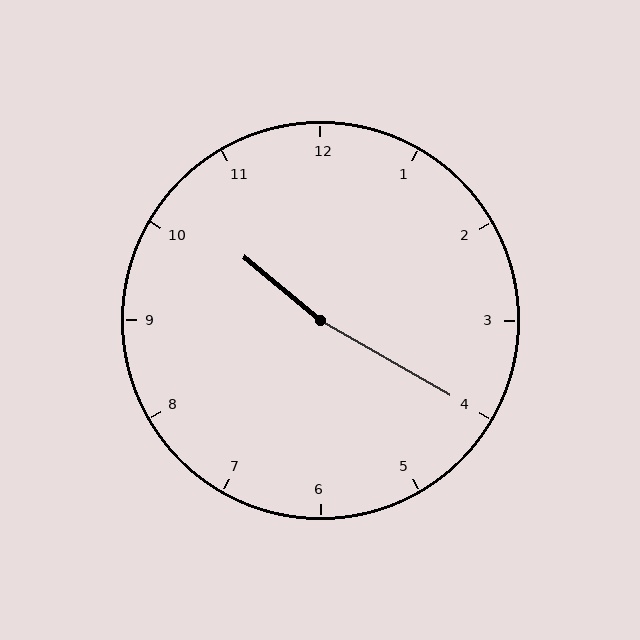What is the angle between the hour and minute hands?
Approximately 170 degrees.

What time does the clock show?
10:20.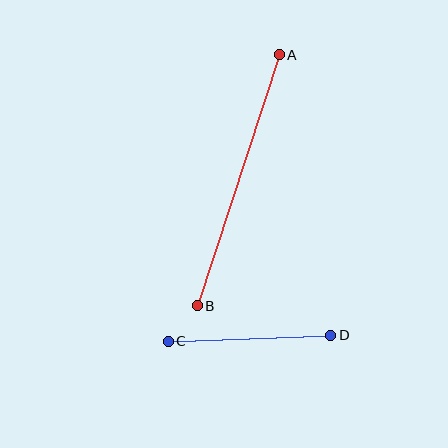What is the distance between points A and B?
The distance is approximately 264 pixels.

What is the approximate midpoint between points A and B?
The midpoint is at approximately (238, 180) pixels.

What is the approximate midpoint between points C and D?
The midpoint is at approximately (250, 338) pixels.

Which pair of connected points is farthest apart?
Points A and B are farthest apart.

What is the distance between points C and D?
The distance is approximately 162 pixels.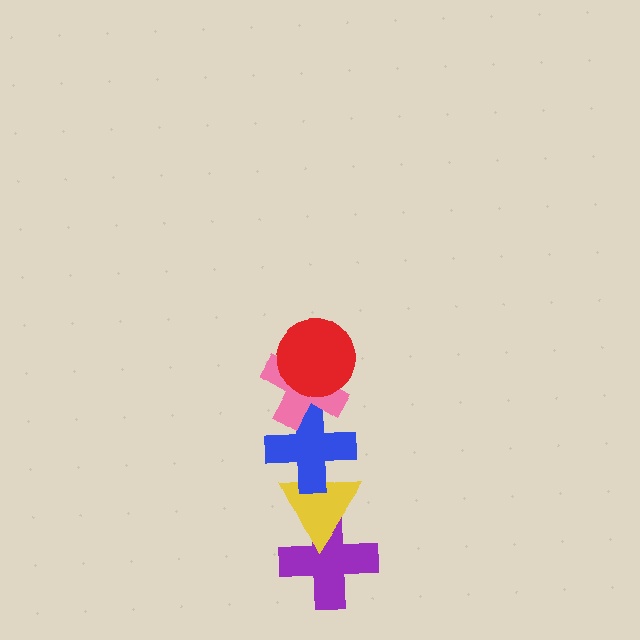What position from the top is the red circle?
The red circle is 1st from the top.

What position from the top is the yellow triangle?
The yellow triangle is 4th from the top.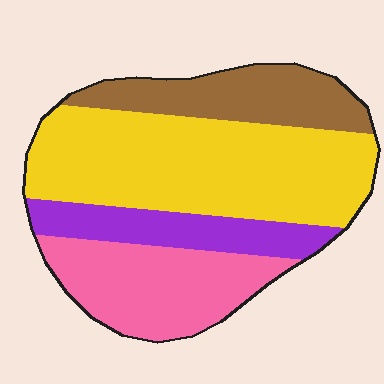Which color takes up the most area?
Yellow, at roughly 45%.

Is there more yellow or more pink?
Yellow.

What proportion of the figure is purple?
Purple takes up about one eighth (1/8) of the figure.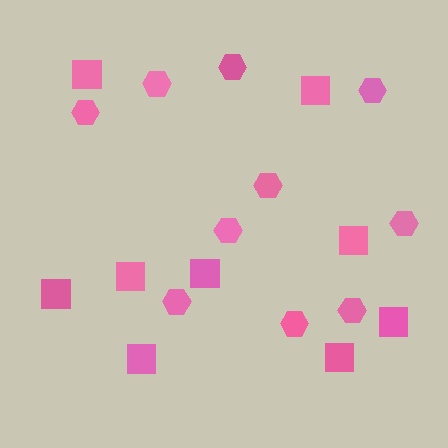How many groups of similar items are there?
There are 2 groups: one group of squares (9) and one group of hexagons (10).